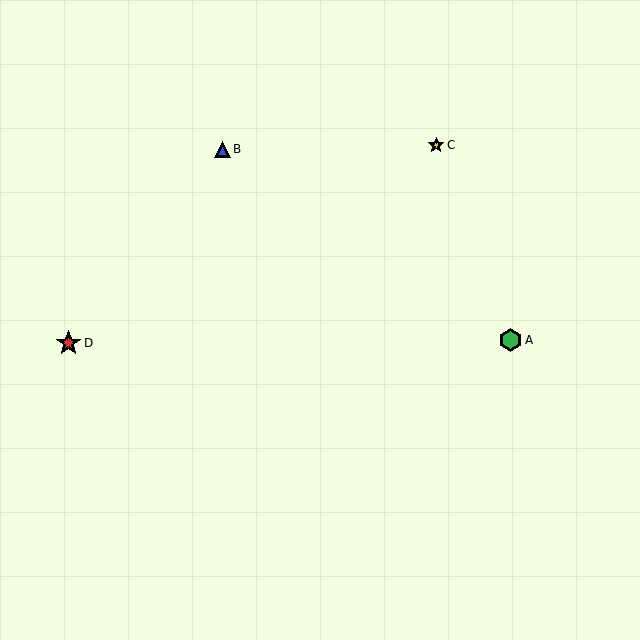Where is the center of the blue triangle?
The center of the blue triangle is at (222, 149).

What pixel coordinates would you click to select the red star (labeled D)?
Click at (69, 343) to select the red star D.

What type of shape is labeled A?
Shape A is a green hexagon.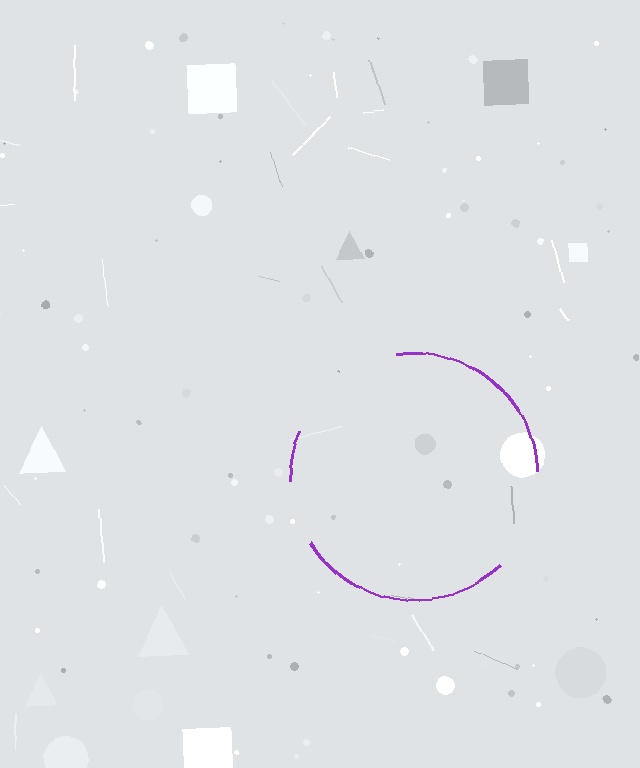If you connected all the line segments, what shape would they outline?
They would outline a circle.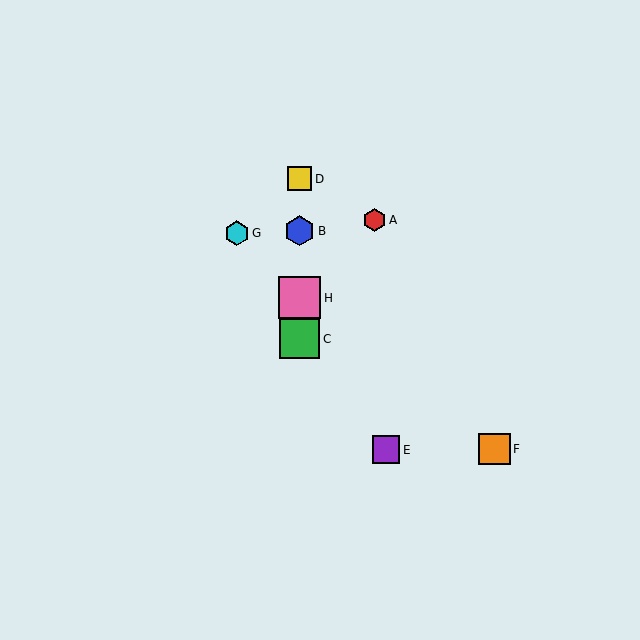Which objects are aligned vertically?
Objects B, C, D, H are aligned vertically.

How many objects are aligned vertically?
4 objects (B, C, D, H) are aligned vertically.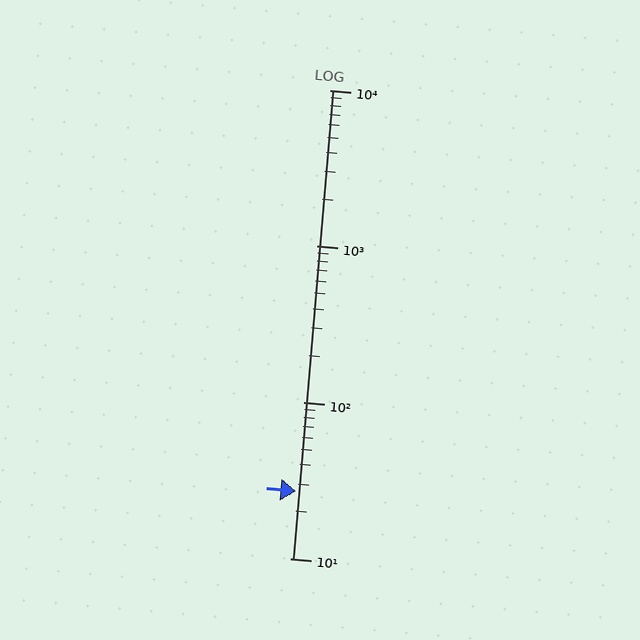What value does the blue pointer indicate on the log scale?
The pointer indicates approximately 27.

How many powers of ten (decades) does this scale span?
The scale spans 3 decades, from 10 to 10000.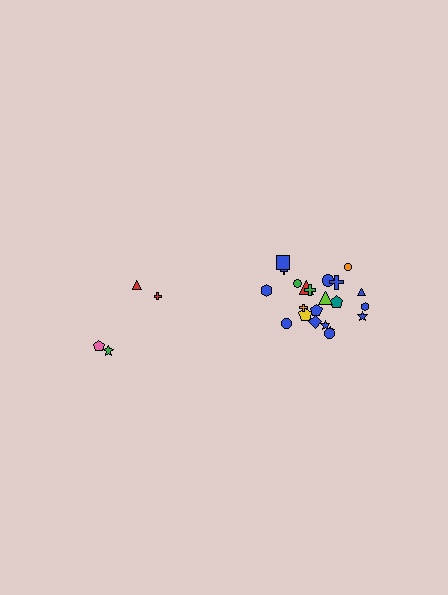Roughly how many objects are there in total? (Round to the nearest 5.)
Roughly 25 objects in total.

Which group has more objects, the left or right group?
The right group.